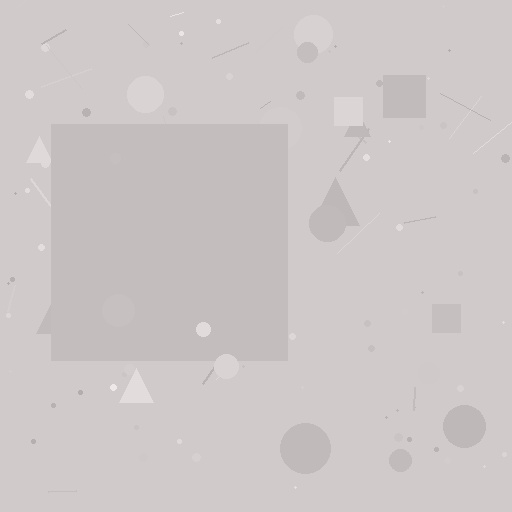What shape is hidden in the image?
A square is hidden in the image.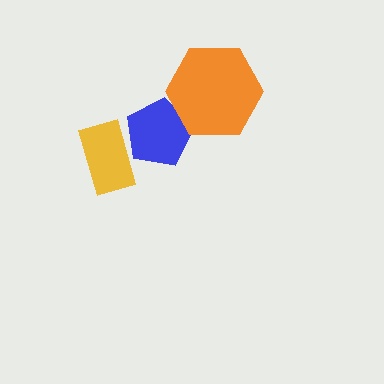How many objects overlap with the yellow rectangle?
1 object overlaps with the yellow rectangle.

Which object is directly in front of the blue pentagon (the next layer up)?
The yellow rectangle is directly in front of the blue pentagon.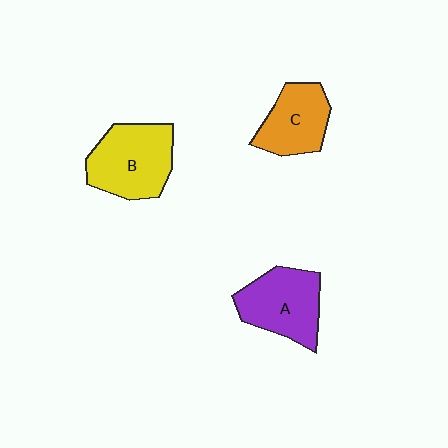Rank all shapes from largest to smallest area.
From largest to smallest: B (yellow), A (purple), C (orange).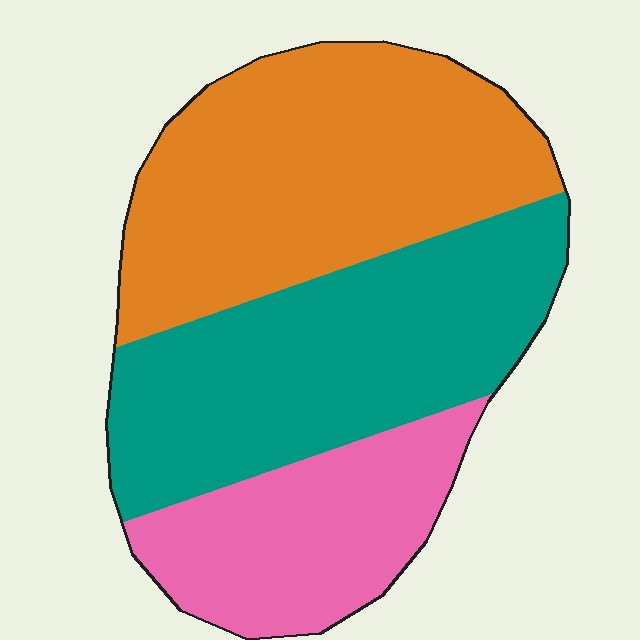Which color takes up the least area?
Pink, at roughly 20%.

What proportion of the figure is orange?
Orange covers about 40% of the figure.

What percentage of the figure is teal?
Teal takes up between a quarter and a half of the figure.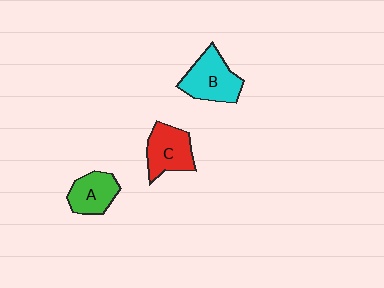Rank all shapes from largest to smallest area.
From largest to smallest: B (cyan), C (red), A (green).